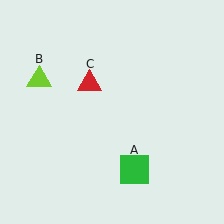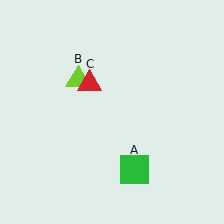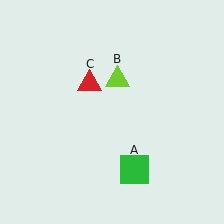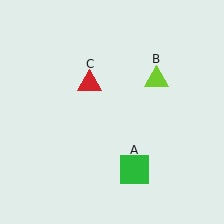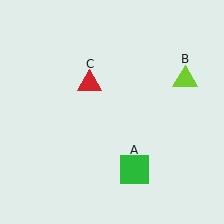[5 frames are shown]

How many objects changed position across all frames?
1 object changed position: lime triangle (object B).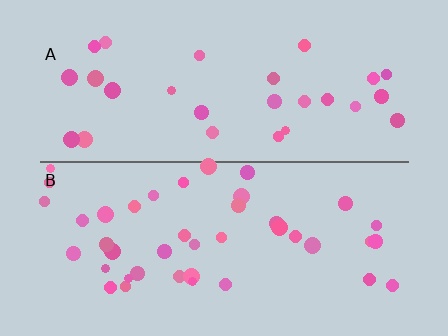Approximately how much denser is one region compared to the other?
Approximately 1.5× — region B over region A.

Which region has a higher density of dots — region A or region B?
B (the bottom).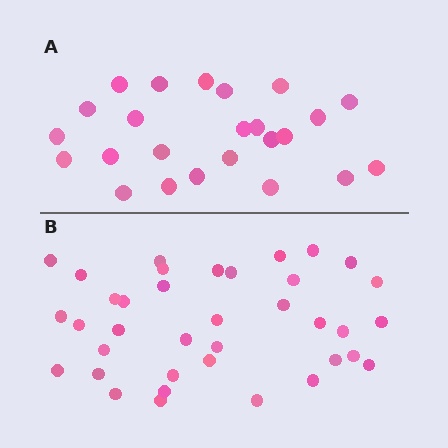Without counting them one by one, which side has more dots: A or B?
Region B (the bottom region) has more dots.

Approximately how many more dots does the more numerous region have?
Region B has approximately 15 more dots than region A.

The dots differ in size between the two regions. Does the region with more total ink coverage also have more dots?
No. Region A has more total ink coverage because its dots are larger, but region B actually contains more individual dots. Total area can be misleading — the number of items is what matters here.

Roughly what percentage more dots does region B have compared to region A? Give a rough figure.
About 55% more.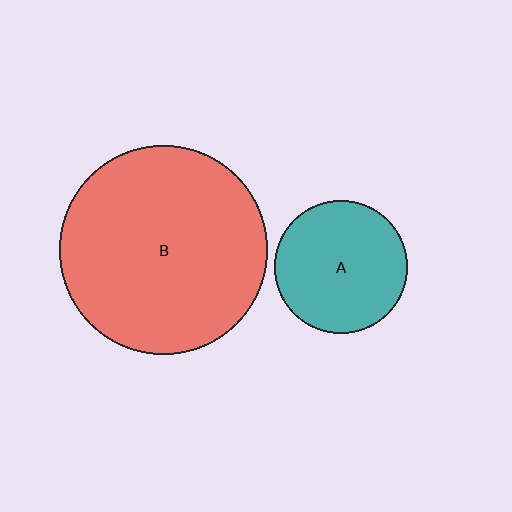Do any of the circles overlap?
No, none of the circles overlap.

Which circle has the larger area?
Circle B (red).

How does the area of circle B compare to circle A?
Approximately 2.5 times.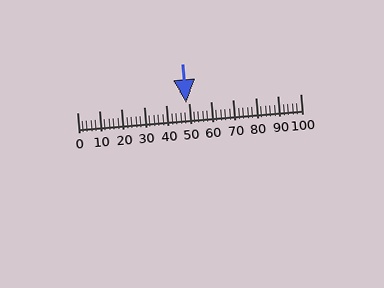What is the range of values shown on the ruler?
The ruler shows values from 0 to 100.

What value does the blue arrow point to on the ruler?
The blue arrow points to approximately 49.